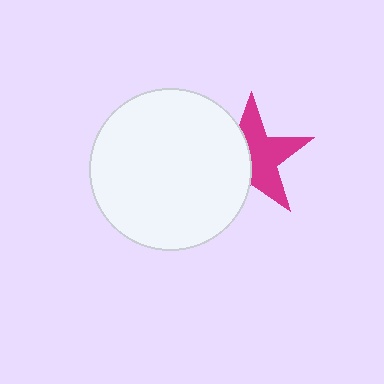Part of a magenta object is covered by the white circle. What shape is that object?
It is a star.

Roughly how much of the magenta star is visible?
About half of it is visible (roughly 56%).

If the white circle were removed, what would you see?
You would see the complete magenta star.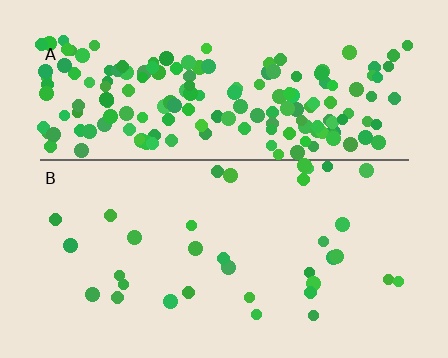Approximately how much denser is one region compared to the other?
Approximately 5.3× — region A over region B.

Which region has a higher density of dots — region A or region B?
A (the top).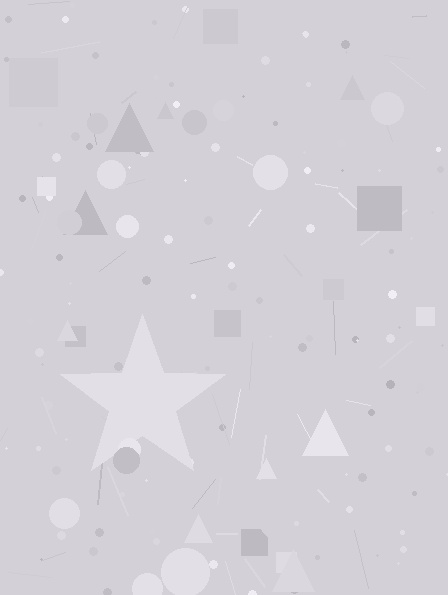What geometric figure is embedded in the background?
A star is embedded in the background.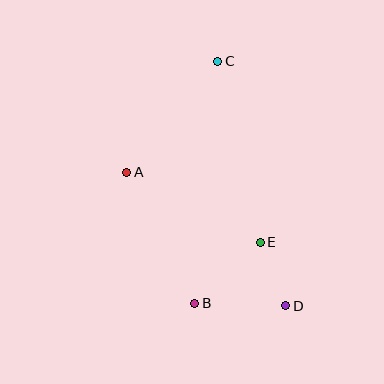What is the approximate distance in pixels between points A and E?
The distance between A and E is approximately 151 pixels.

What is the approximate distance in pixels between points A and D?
The distance between A and D is approximately 208 pixels.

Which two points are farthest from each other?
Points C and D are farthest from each other.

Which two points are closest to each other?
Points D and E are closest to each other.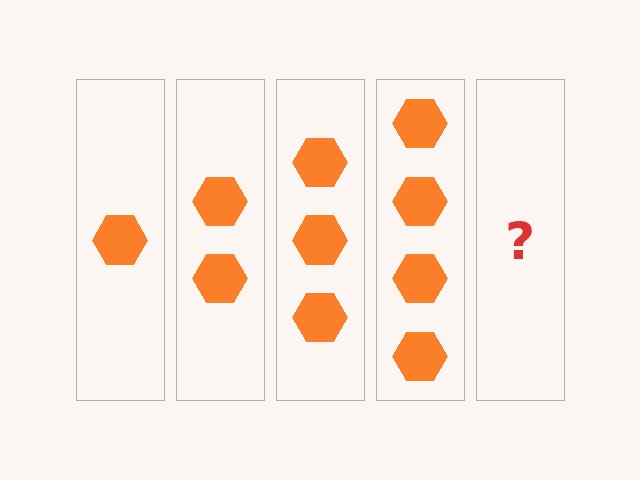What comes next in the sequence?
The next element should be 5 hexagons.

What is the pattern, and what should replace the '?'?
The pattern is that each step adds one more hexagon. The '?' should be 5 hexagons.